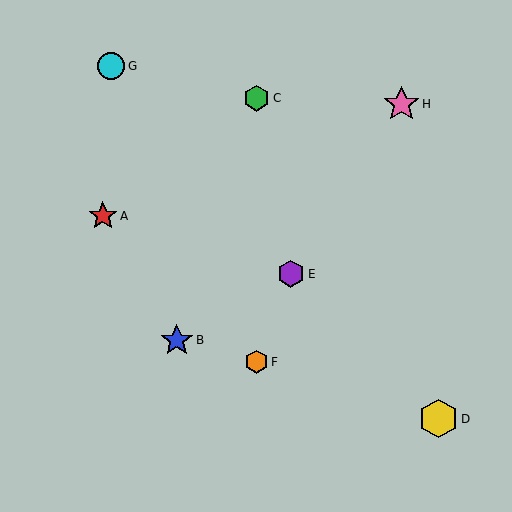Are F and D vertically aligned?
No, F is at x≈257 and D is at x≈438.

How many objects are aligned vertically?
2 objects (C, F) are aligned vertically.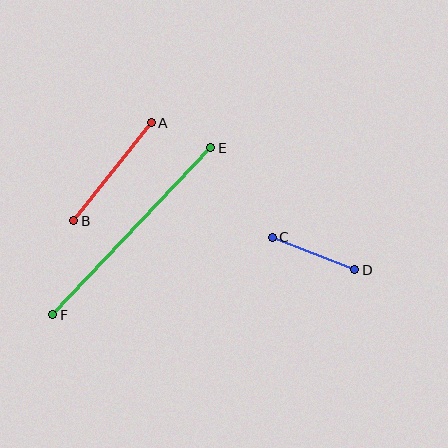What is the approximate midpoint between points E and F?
The midpoint is at approximately (132, 231) pixels.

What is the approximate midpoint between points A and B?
The midpoint is at approximately (113, 172) pixels.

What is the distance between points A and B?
The distance is approximately 125 pixels.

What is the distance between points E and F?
The distance is approximately 230 pixels.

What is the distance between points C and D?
The distance is approximately 89 pixels.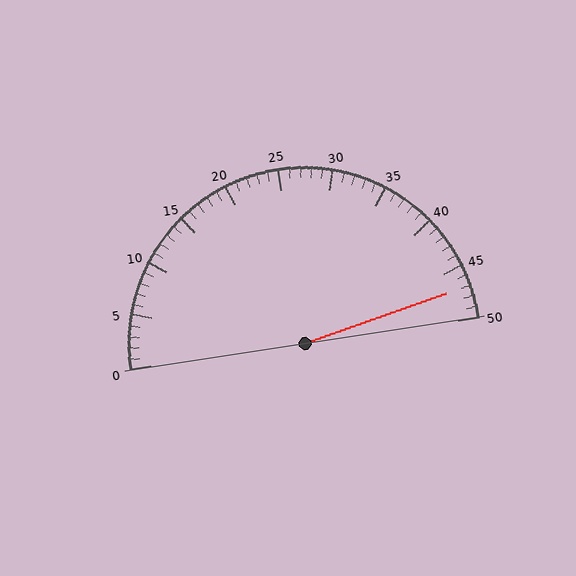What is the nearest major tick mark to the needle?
The nearest major tick mark is 45.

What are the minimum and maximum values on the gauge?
The gauge ranges from 0 to 50.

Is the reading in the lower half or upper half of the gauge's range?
The reading is in the upper half of the range (0 to 50).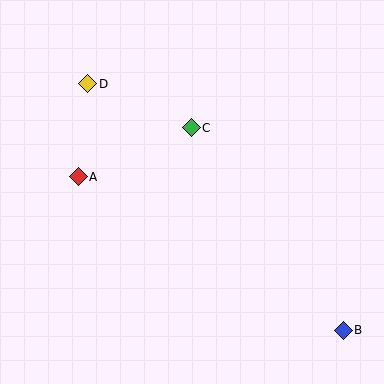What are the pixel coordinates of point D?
Point D is at (88, 84).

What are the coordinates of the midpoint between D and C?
The midpoint between D and C is at (140, 106).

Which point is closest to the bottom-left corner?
Point A is closest to the bottom-left corner.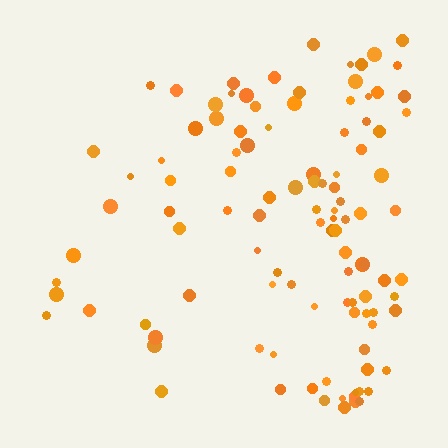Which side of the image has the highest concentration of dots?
The right.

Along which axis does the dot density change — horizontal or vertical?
Horizontal.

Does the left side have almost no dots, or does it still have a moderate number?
Still a moderate number, just noticeably fewer than the right.